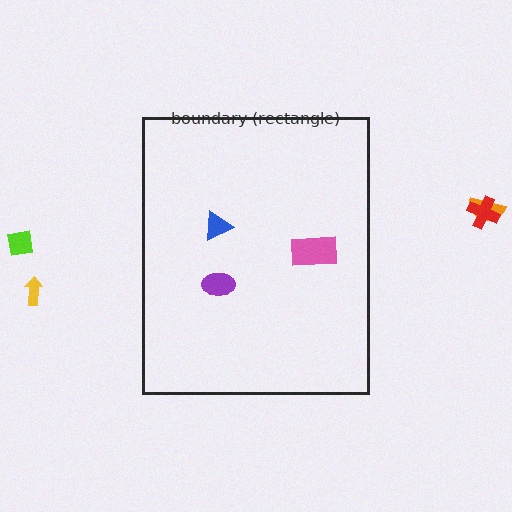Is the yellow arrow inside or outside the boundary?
Outside.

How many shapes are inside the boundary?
3 inside, 4 outside.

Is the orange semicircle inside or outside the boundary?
Outside.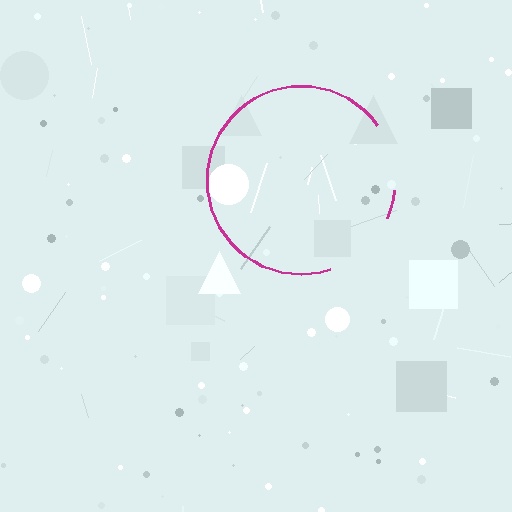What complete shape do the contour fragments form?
The contour fragments form a circle.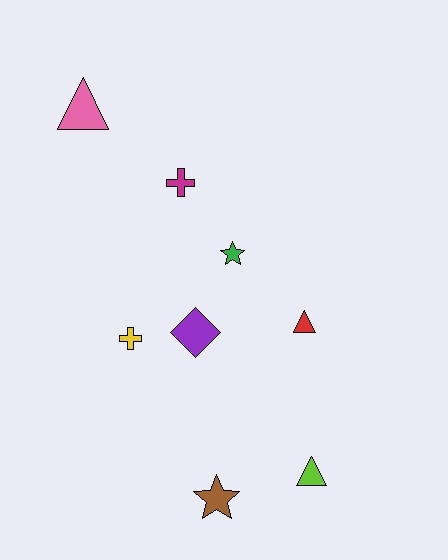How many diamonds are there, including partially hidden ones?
There is 1 diamond.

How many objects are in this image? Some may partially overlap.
There are 8 objects.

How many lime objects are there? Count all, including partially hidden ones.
There is 1 lime object.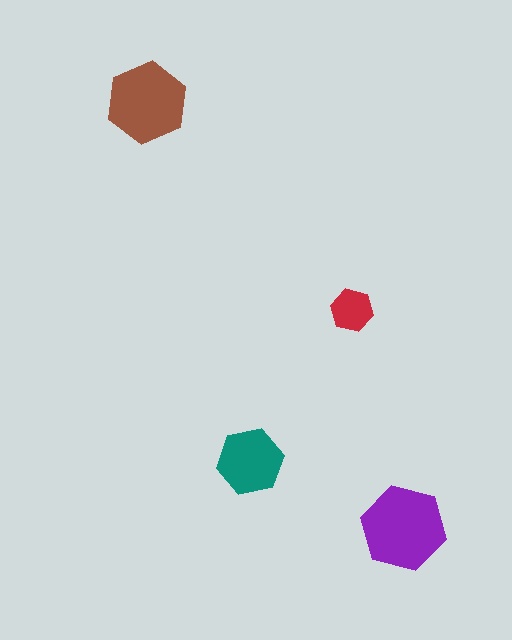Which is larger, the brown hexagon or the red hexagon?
The brown one.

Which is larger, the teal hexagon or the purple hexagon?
The purple one.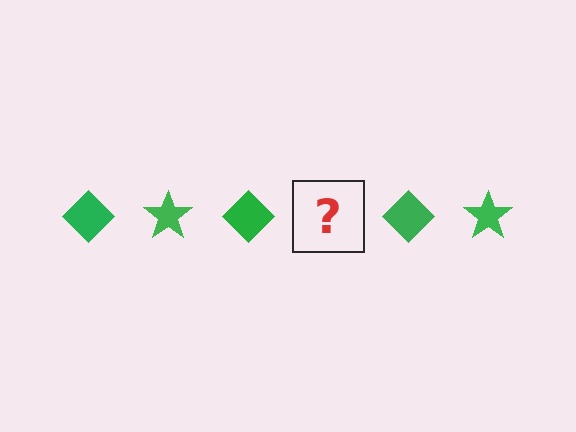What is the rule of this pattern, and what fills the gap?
The rule is that the pattern cycles through diamond, star shapes in green. The gap should be filled with a green star.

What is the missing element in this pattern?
The missing element is a green star.